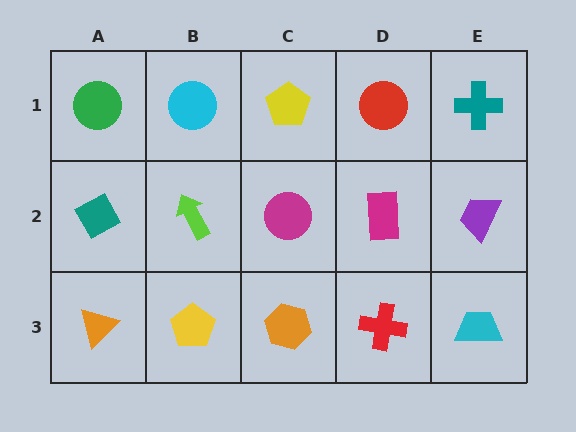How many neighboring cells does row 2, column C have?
4.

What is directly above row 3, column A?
A teal diamond.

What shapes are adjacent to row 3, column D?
A magenta rectangle (row 2, column D), an orange hexagon (row 3, column C), a cyan trapezoid (row 3, column E).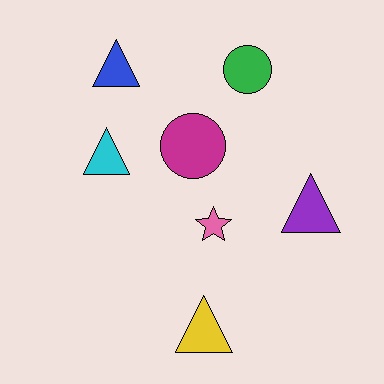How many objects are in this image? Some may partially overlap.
There are 7 objects.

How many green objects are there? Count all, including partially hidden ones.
There is 1 green object.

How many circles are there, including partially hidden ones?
There are 2 circles.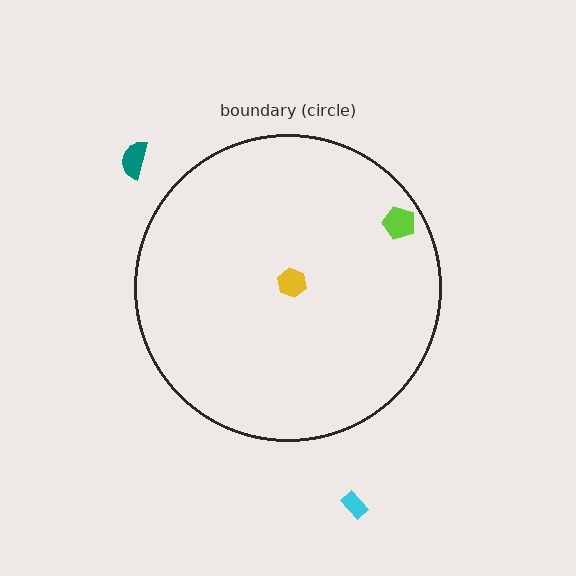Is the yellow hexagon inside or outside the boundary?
Inside.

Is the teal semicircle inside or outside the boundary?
Outside.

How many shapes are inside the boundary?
2 inside, 2 outside.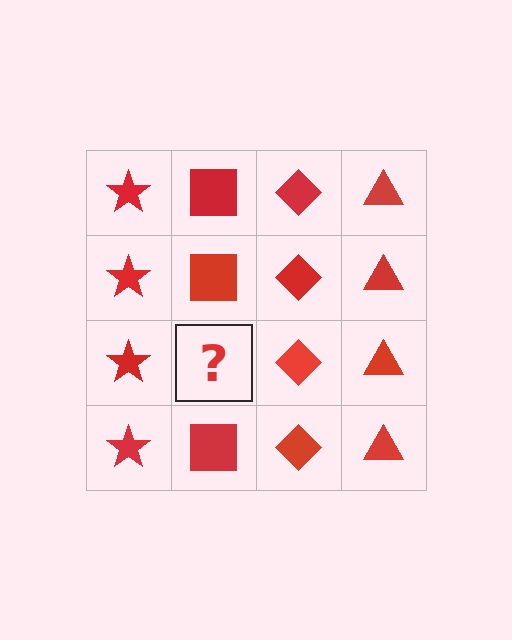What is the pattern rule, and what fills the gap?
The rule is that each column has a consistent shape. The gap should be filled with a red square.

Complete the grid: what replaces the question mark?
The question mark should be replaced with a red square.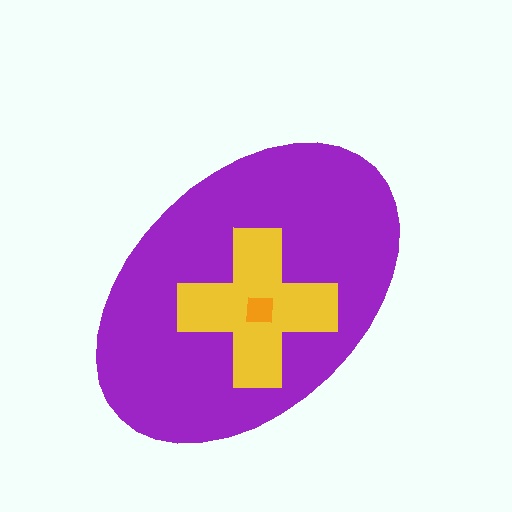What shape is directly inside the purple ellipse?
The yellow cross.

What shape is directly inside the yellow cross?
The orange square.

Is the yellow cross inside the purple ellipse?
Yes.